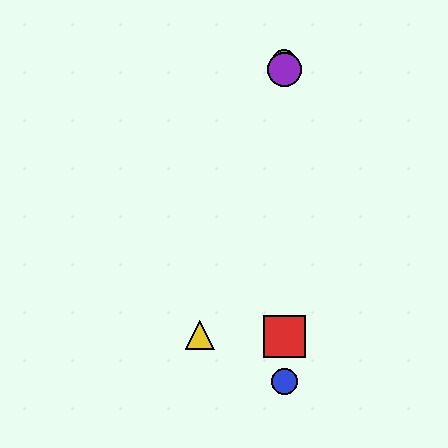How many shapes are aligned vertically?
4 shapes (the red square, the blue circle, the green circle, the purple circle) are aligned vertically.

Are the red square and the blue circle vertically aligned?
Yes, both are at x≈284.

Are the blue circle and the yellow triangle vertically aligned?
No, the blue circle is at x≈284 and the yellow triangle is at x≈200.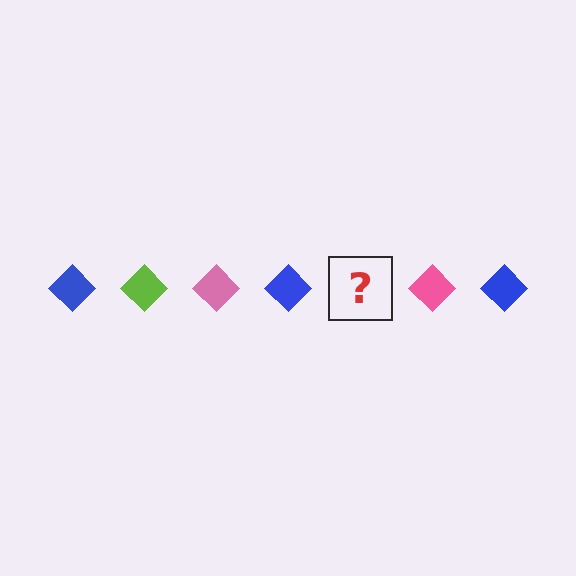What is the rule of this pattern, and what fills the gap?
The rule is that the pattern cycles through blue, lime, pink diamonds. The gap should be filled with a lime diamond.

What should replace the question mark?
The question mark should be replaced with a lime diamond.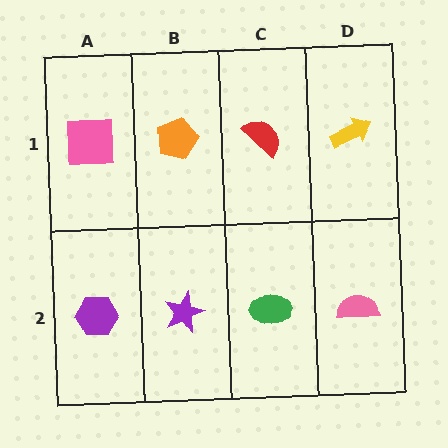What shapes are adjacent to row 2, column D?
A yellow arrow (row 1, column D), a green ellipse (row 2, column C).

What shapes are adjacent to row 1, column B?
A purple star (row 2, column B), a pink square (row 1, column A), a red semicircle (row 1, column C).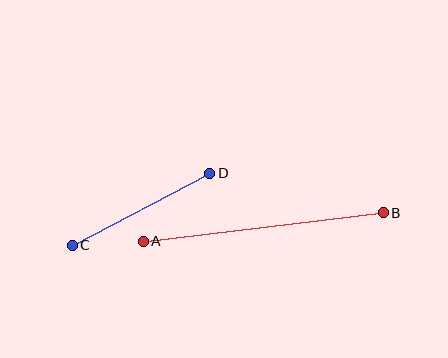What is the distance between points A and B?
The distance is approximately 242 pixels.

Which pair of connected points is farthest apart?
Points A and B are farthest apart.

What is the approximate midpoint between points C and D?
The midpoint is at approximately (141, 209) pixels.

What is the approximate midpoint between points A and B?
The midpoint is at approximately (263, 227) pixels.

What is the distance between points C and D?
The distance is approximately 155 pixels.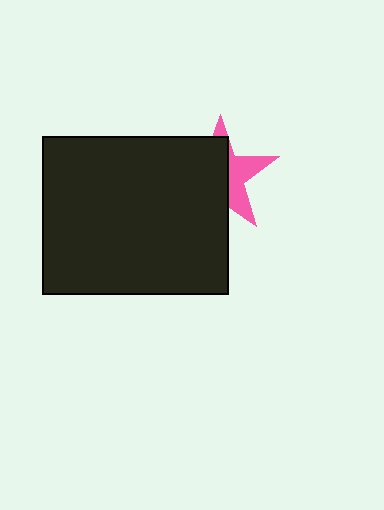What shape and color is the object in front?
The object in front is a black rectangle.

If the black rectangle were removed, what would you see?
You would see the complete pink star.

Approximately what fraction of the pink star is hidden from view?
Roughly 62% of the pink star is hidden behind the black rectangle.